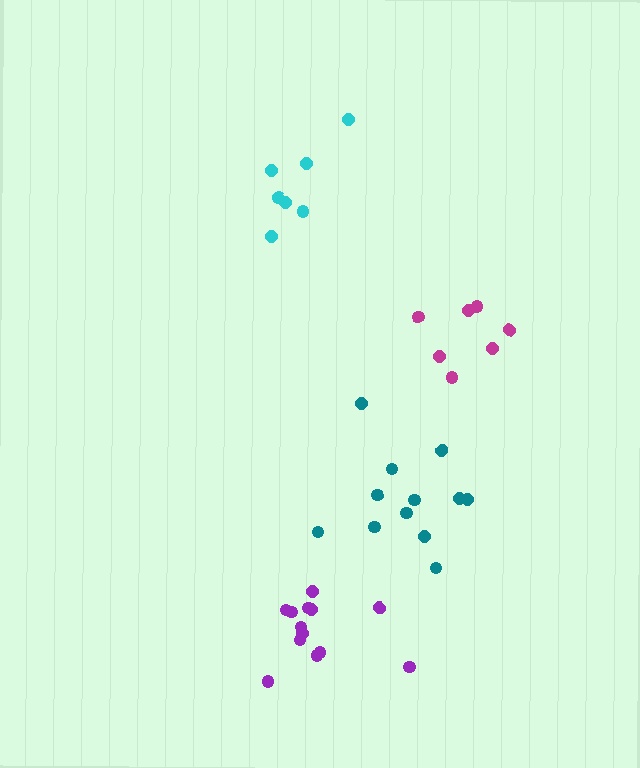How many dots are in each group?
Group 1: 12 dots, Group 2: 7 dots, Group 3: 7 dots, Group 4: 13 dots (39 total).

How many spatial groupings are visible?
There are 4 spatial groupings.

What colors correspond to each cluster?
The clusters are colored: teal, magenta, cyan, purple.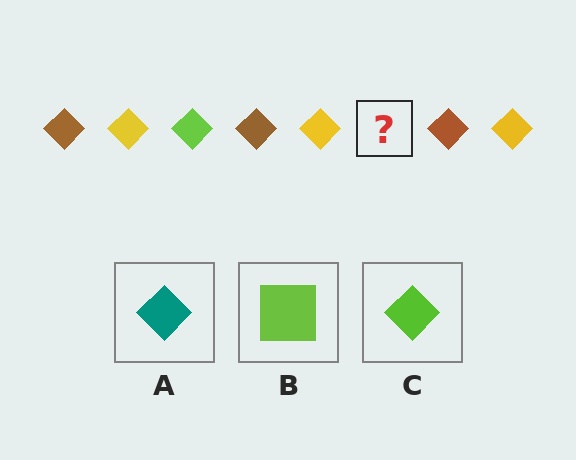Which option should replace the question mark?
Option C.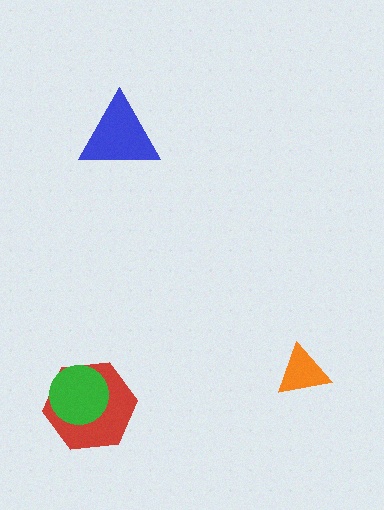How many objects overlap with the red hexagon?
1 object overlaps with the red hexagon.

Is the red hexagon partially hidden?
Yes, it is partially covered by another shape.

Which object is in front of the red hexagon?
The green circle is in front of the red hexagon.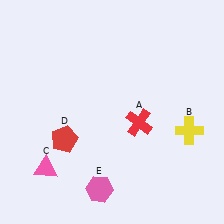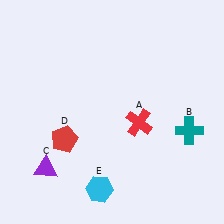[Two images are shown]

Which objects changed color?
B changed from yellow to teal. C changed from pink to purple. E changed from pink to cyan.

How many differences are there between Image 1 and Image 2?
There are 3 differences between the two images.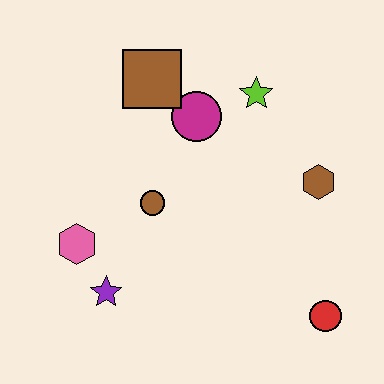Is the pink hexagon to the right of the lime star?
No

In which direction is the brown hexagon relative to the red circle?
The brown hexagon is above the red circle.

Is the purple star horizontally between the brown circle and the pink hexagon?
Yes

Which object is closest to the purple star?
The pink hexagon is closest to the purple star.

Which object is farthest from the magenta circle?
The red circle is farthest from the magenta circle.